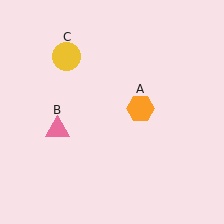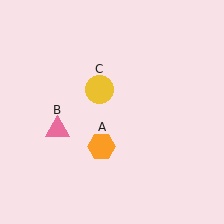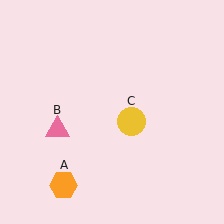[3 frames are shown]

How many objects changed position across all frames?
2 objects changed position: orange hexagon (object A), yellow circle (object C).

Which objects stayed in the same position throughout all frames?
Pink triangle (object B) remained stationary.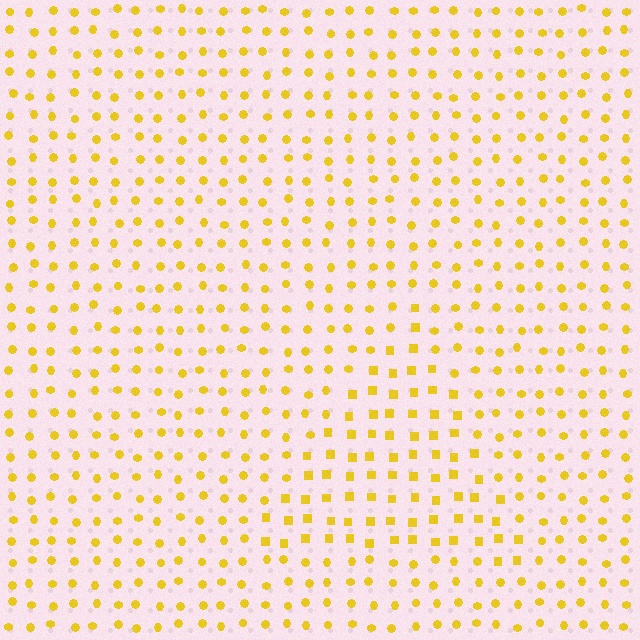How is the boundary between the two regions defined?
The boundary is defined by a change in element shape: squares inside vs. circles outside. All elements share the same color and spacing.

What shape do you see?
I see a triangle.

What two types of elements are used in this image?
The image uses squares inside the triangle region and circles outside it.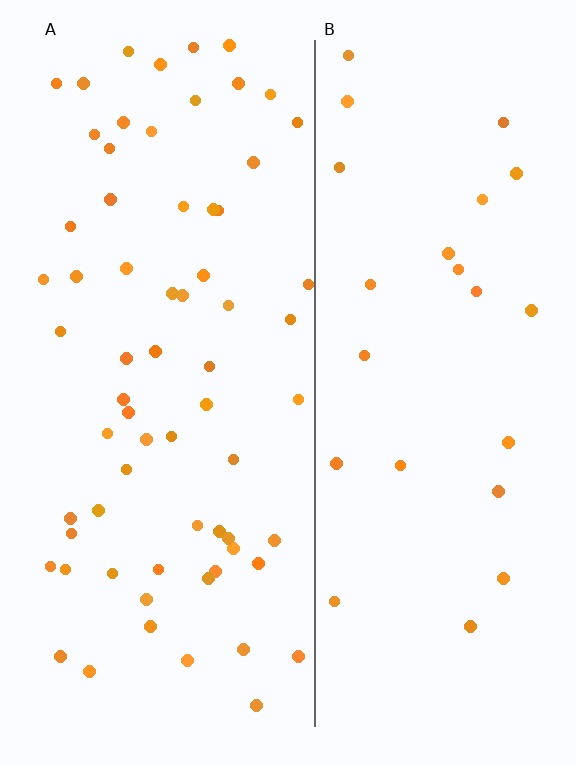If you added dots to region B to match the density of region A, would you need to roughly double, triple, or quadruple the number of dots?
Approximately triple.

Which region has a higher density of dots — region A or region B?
A (the left).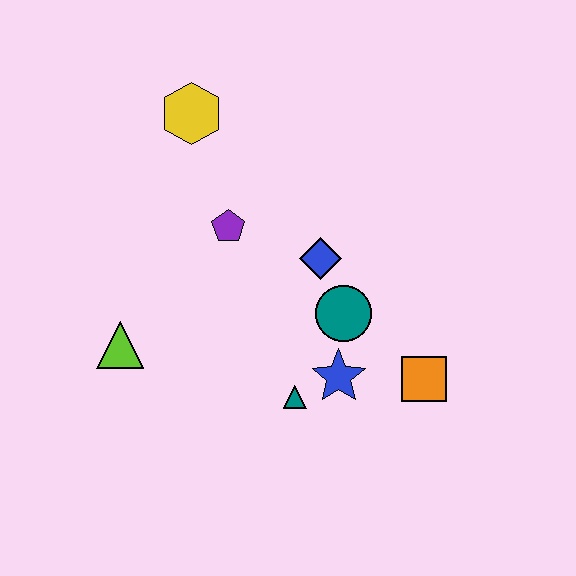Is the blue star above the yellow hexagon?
No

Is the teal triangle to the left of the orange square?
Yes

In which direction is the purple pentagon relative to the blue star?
The purple pentagon is above the blue star.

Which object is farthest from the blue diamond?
The lime triangle is farthest from the blue diamond.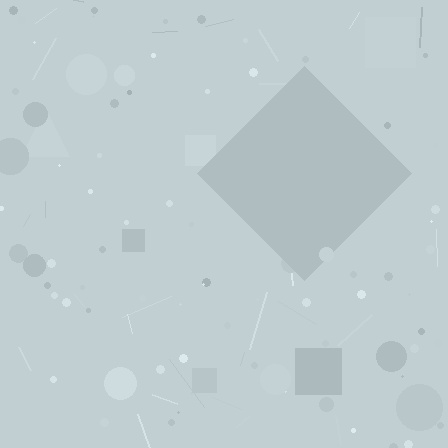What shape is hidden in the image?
A diamond is hidden in the image.